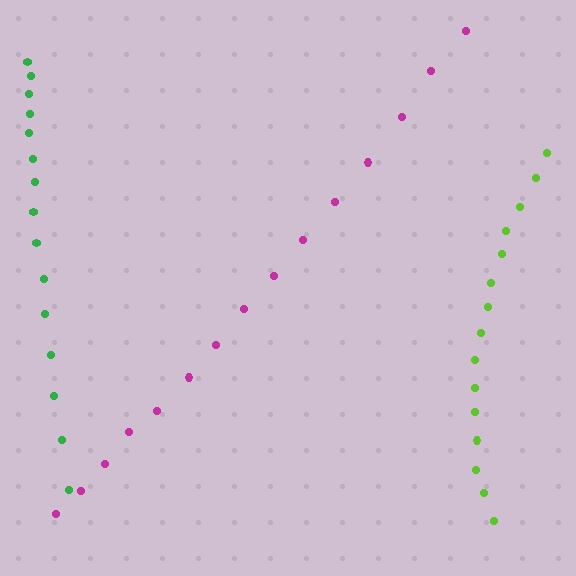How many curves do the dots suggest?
There are 3 distinct paths.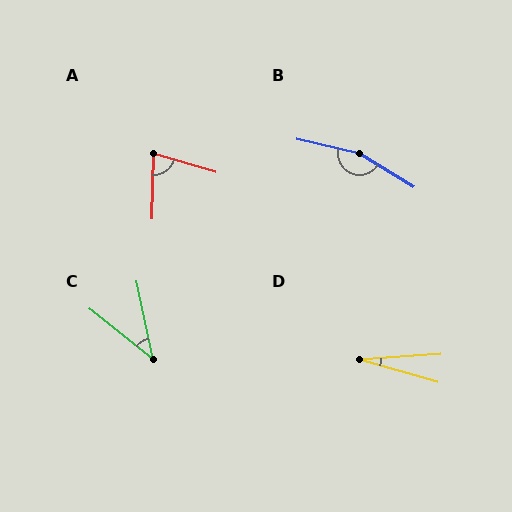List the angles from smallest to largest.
D (20°), C (40°), A (75°), B (162°).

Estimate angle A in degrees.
Approximately 75 degrees.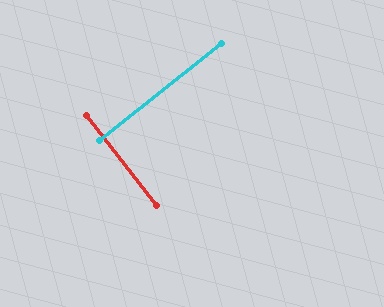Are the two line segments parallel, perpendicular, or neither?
Perpendicular — they meet at approximately 90°.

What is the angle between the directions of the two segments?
Approximately 90 degrees.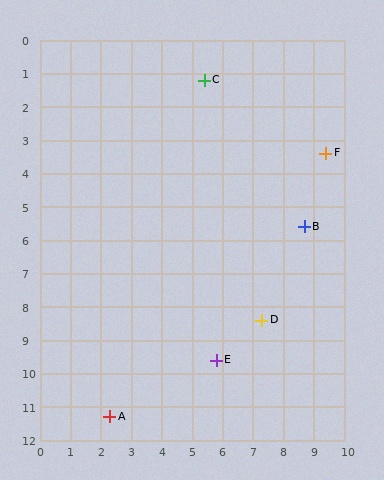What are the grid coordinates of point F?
Point F is at approximately (9.4, 3.4).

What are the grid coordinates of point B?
Point B is at approximately (8.7, 5.6).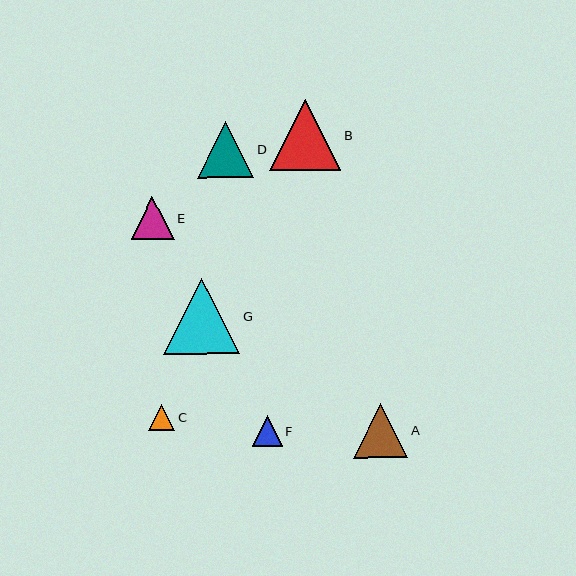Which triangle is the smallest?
Triangle C is the smallest with a size of approximately 26 pixels.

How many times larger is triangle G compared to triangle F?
Triangle G is approximately 2.5 times the size of triangle F.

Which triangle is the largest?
Triangle G is the largest with a size of approximately 76 pixels.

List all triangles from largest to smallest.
From largest to smallest: G, B, D, A, E, F, C.